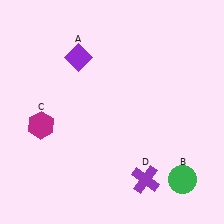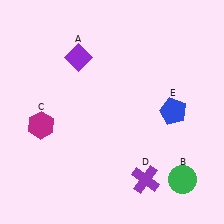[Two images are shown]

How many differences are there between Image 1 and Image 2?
There is 1 difference between the two images.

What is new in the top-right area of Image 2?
A blue pentagon (E) was added in the top-right area of Image 2.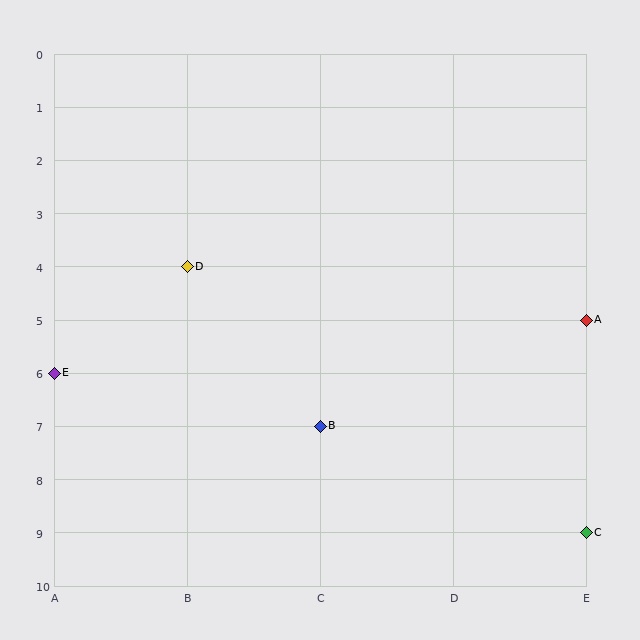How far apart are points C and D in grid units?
Points C and D are 3 columns and 5 rows apart (about 5.8 grid units diagonally).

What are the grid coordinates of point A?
Point A is at grid coordinates (E, 5).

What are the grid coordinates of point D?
Point D is at grid coordinates (B, 4).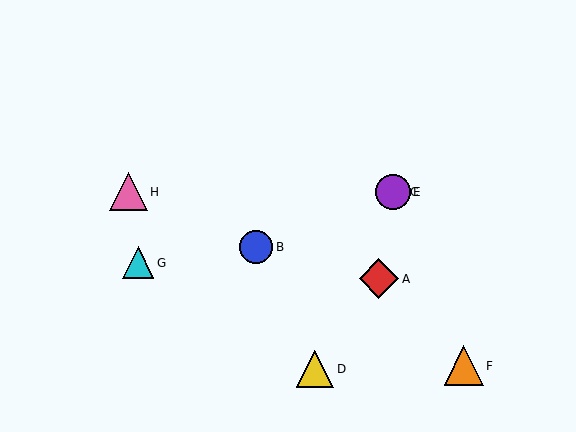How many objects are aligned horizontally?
3 objects (C, E, H) are aligned horizontally.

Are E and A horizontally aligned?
No, E is at y≈192 and A is at y≈279.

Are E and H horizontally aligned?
Yes, both are at y≈192.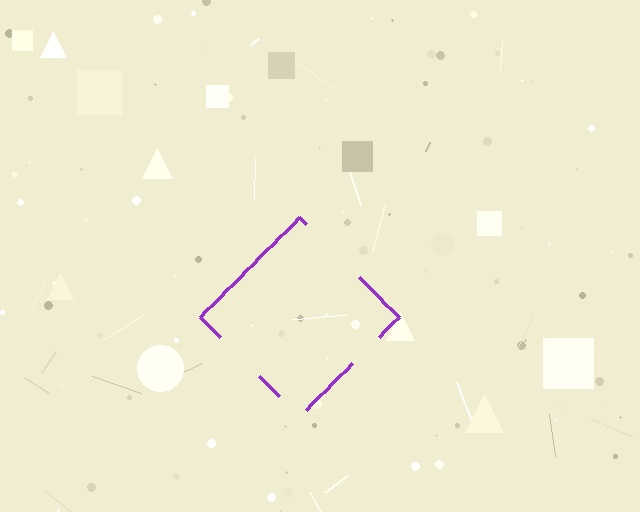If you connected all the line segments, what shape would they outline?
They would outline a diamond.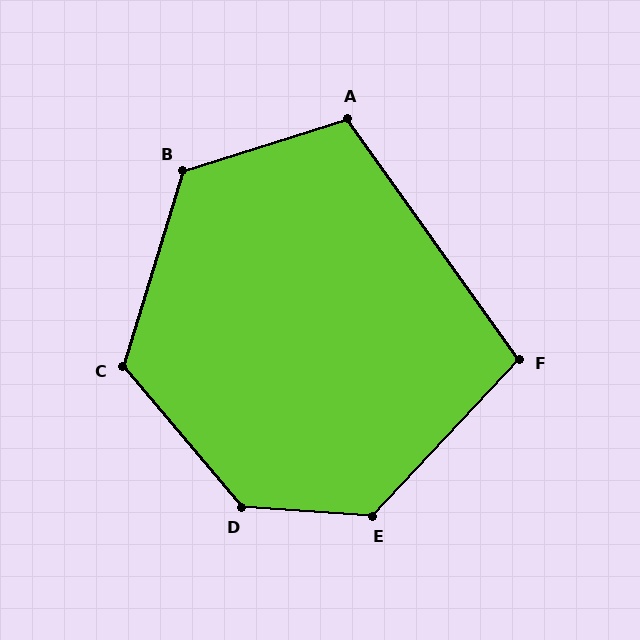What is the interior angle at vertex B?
Approximately 124 degrees (obtuse).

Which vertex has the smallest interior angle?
F, at approximately 101 degrees.